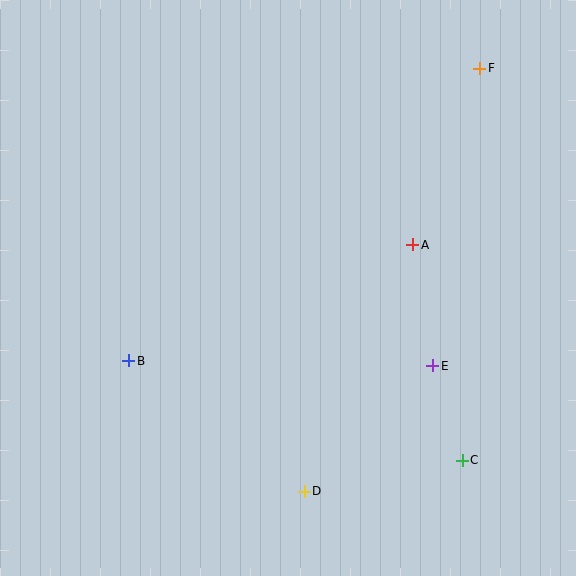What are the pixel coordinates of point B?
Point B is at (129, 361).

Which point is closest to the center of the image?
Point A at (413, 245) is closest to the center.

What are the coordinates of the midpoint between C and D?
The midpoint between C and D is at (383, 476).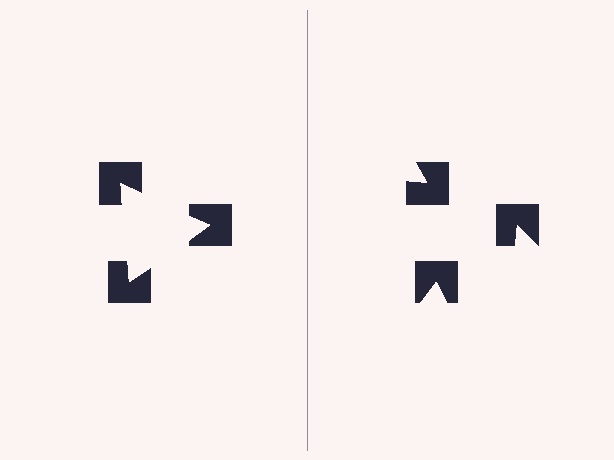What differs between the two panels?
The notched squares are positioned identically on both sides; only the wedge orientations differ. On the left they align to a triangle; on the right they are misaligned.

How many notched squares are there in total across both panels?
6 — 3 on each side.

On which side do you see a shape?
An illusory triangle appears on the left side. On the right side the wedge cuts are rotated, so no coherent shape forms.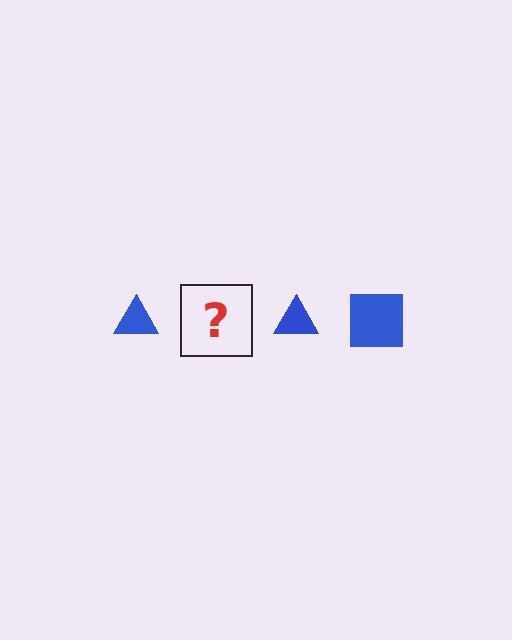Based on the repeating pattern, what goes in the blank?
The blank should be a blue square.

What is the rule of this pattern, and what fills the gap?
The rule is that the pattern cycles through triangle, square shapes in blue. The gap should be filled with a blue square.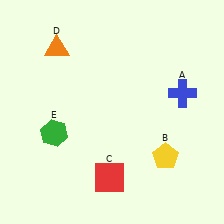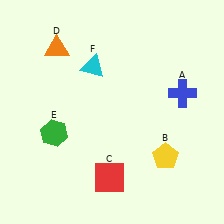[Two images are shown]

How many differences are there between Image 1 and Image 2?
There is 1 difference between the two images.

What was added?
A cyan triangle (F) was added in Image 2.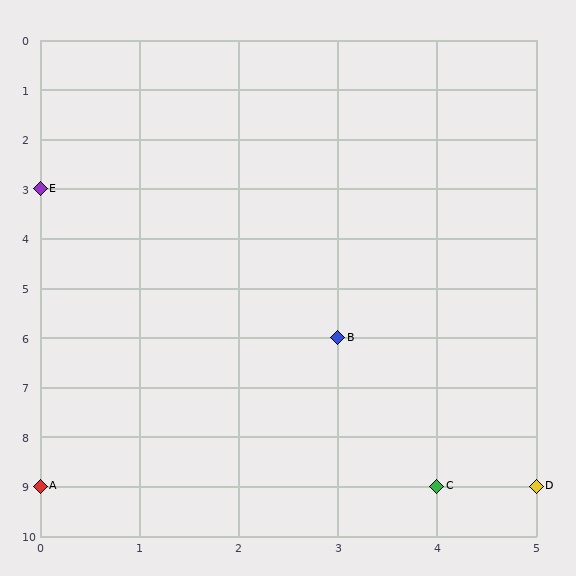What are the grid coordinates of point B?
Point B is at grid coordinates (3, 6).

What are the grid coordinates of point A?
Point A is at grid coordinates (0, 9).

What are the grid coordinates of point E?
Point E is at grid coordinates (0, 3).